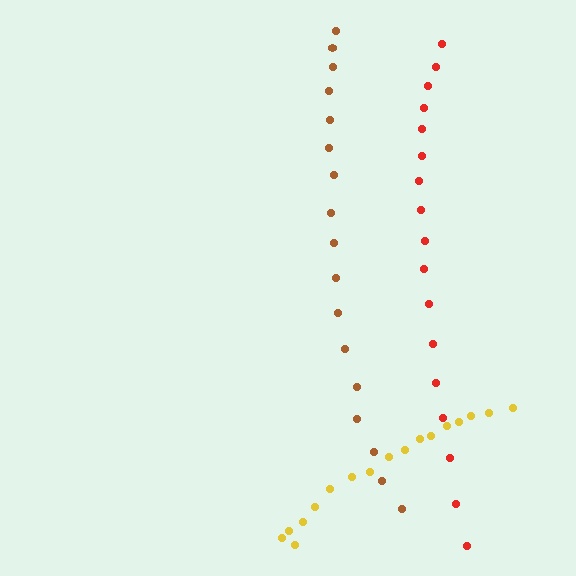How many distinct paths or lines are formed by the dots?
There are 3 distinct paths.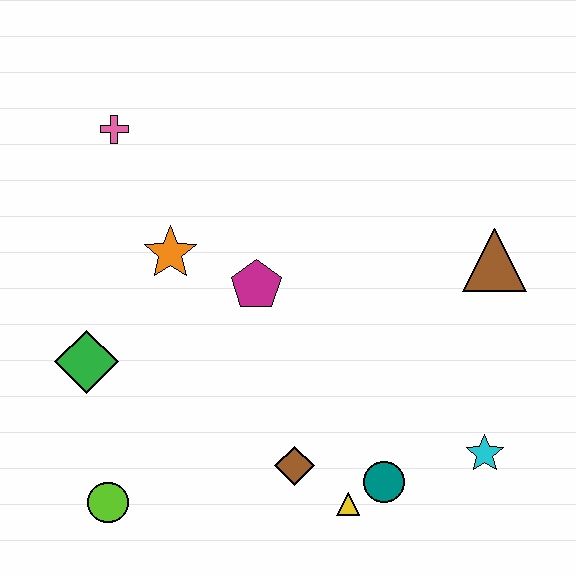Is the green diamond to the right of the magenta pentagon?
No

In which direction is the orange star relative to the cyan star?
The orange star is to the left of the cyan star.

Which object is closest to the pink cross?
The orange star is closest to the pink cross.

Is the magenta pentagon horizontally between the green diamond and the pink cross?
No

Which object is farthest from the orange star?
The cyan star is farthest from the orange star.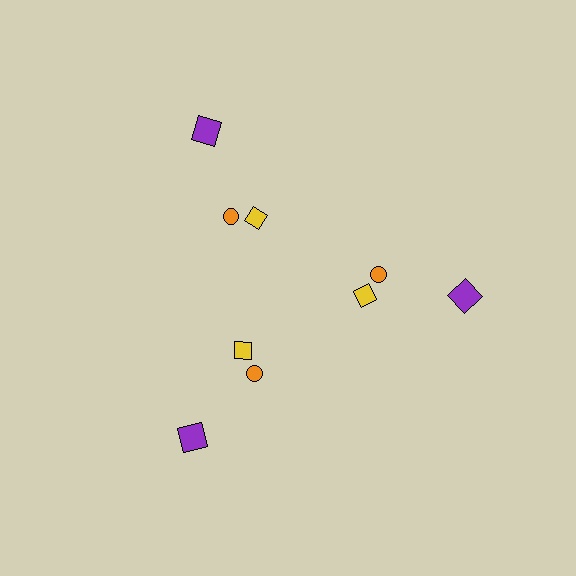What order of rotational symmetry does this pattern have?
This pattern has 3-fold rotational symmetry.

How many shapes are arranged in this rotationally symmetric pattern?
There are 9 shapes, arranged in 3 groups of 3.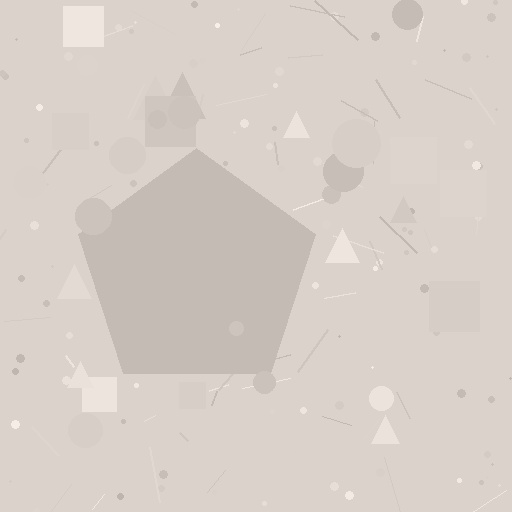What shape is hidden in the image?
A pentagon is hidden in the image.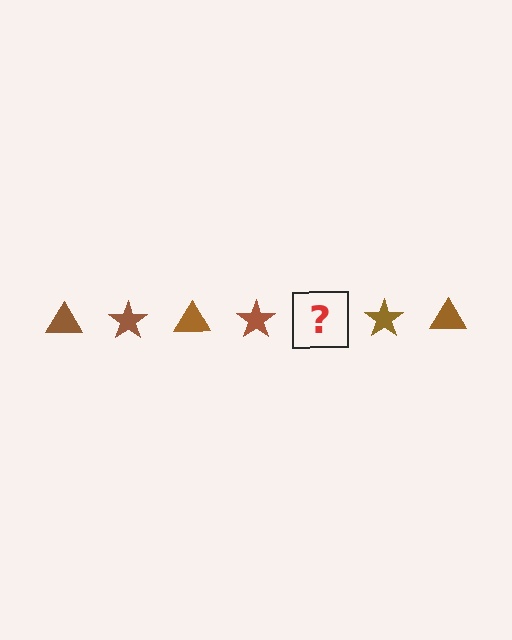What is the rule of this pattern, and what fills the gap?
The rule is that the pattern cycles through triangle, star shapes in brown. The gap should be filled with a brown triangle.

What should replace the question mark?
The question mark should be replaced with a brown triangle.